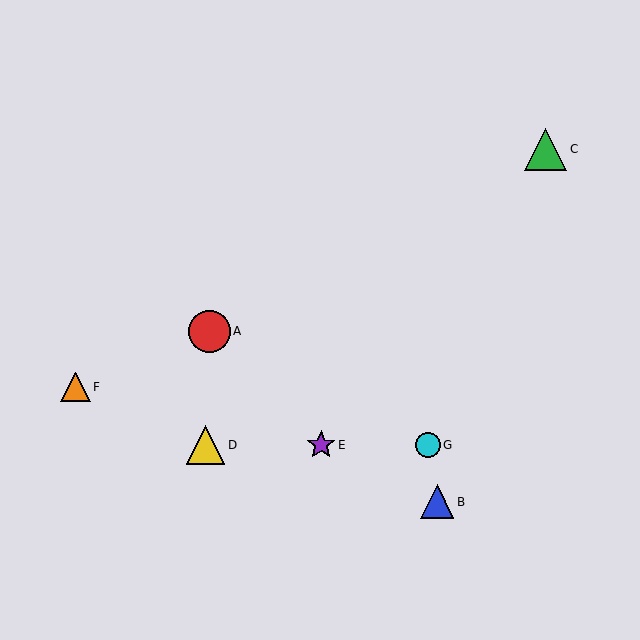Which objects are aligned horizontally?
Objects D, E, G are aligned horizontally.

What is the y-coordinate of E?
Object E is at y≈445.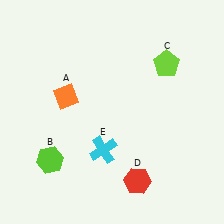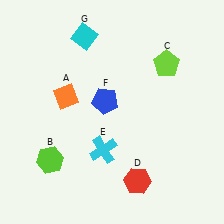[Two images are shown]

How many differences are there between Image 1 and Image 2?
There are 2 differences between the two images.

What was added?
A blue pentagon (F), a cyan diamond (G) were added in Image 2.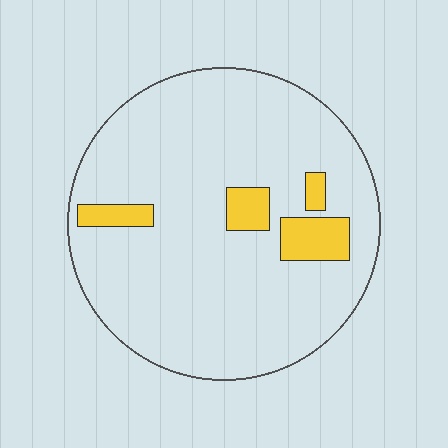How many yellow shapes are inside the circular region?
4.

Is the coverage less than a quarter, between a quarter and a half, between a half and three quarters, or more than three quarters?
Less than a quarter.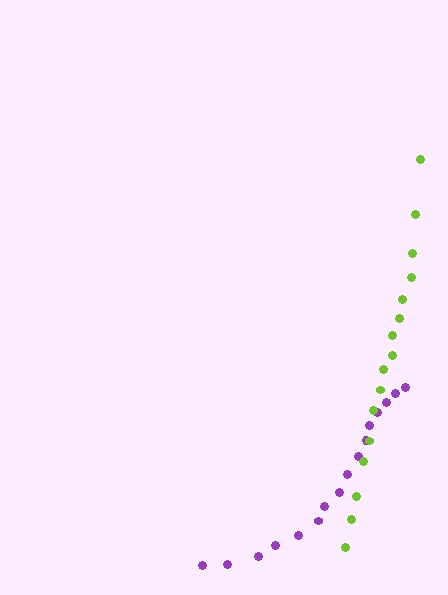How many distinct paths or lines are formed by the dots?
There are 2 distinct paths.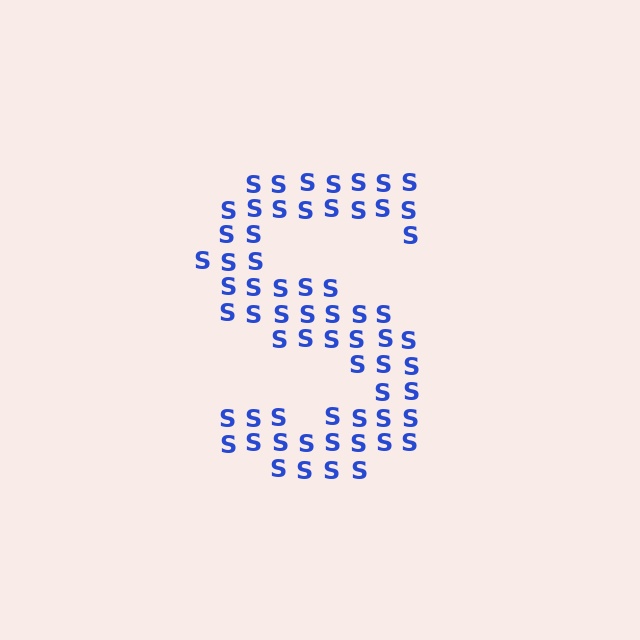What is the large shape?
The large shape is the letter S.